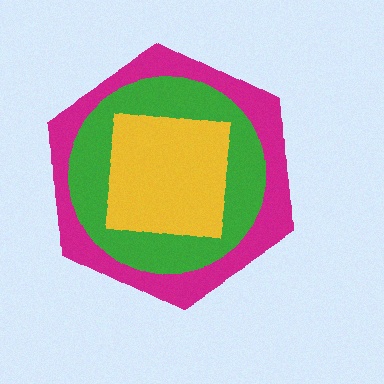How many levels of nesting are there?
3.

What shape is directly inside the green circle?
The yellow square.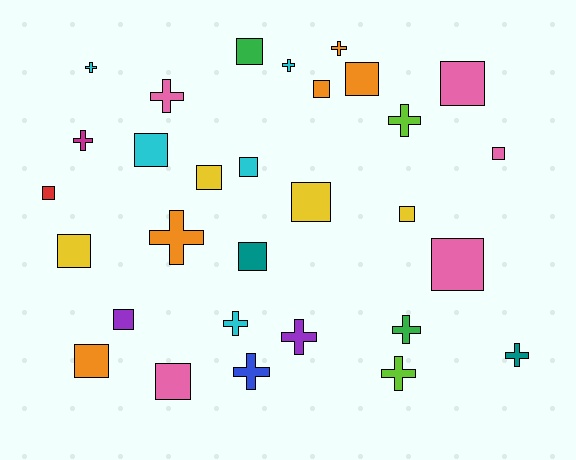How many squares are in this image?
There are 17 squares.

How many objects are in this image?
There are 30 objects.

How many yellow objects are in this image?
There are 4 yellow objects.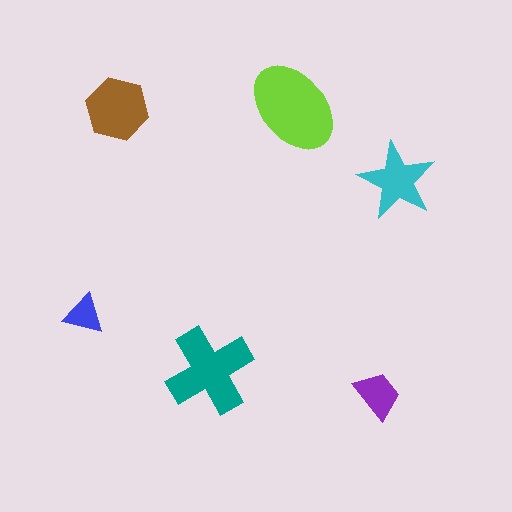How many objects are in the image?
There are 6 objects in the image.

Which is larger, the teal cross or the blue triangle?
The teal cross.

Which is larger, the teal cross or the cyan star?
The teal cross.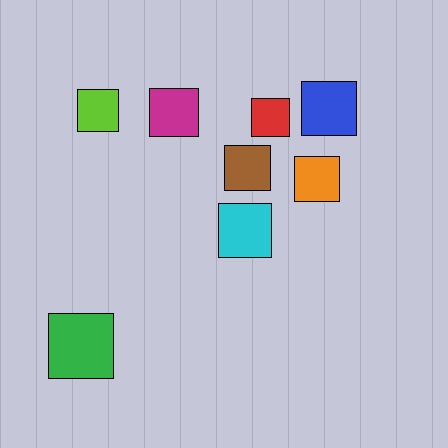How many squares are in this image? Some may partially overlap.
There are 8 squares.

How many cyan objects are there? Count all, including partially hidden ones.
There is 1 cyan object.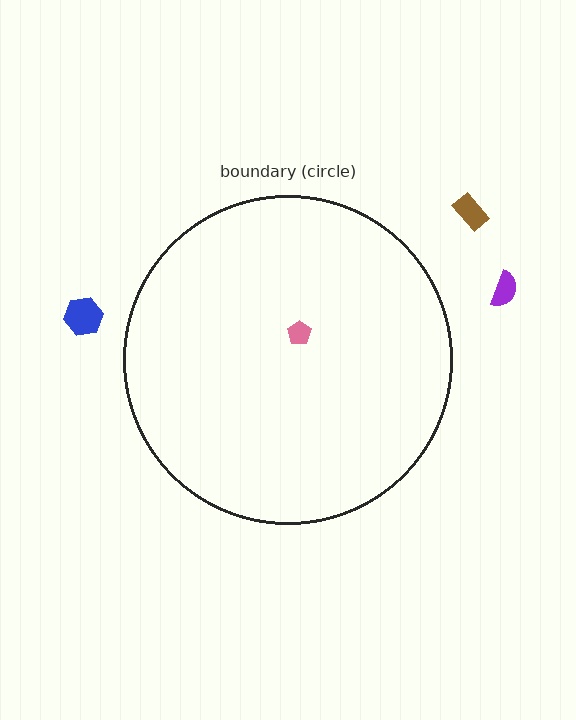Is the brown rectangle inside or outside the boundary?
Outside.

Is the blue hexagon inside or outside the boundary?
Outside.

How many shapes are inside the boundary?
1 inside, 3 outside.